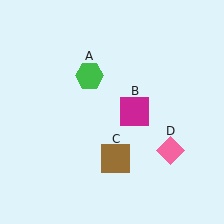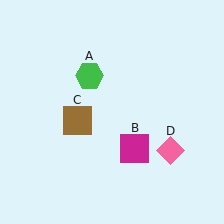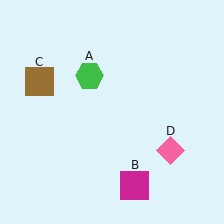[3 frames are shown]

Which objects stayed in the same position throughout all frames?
Green hexagon (object A) and pink diamond (object D) remained stationary.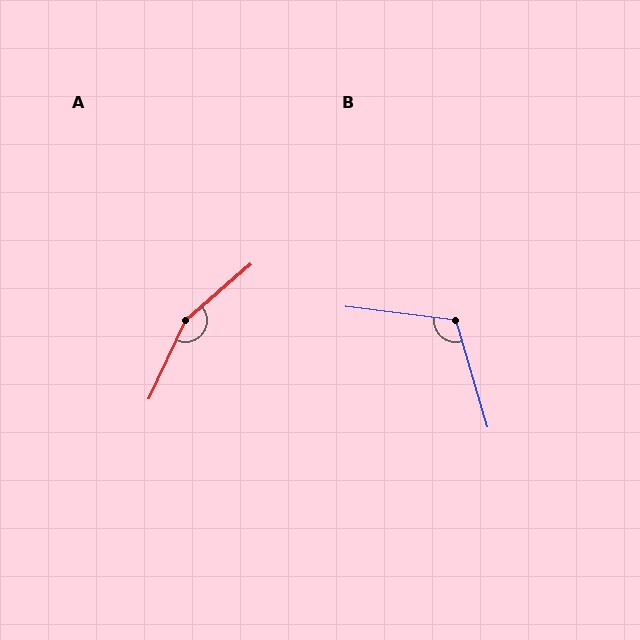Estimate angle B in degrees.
Approximately 114 degrees.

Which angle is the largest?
A, at approximately 155 degrees.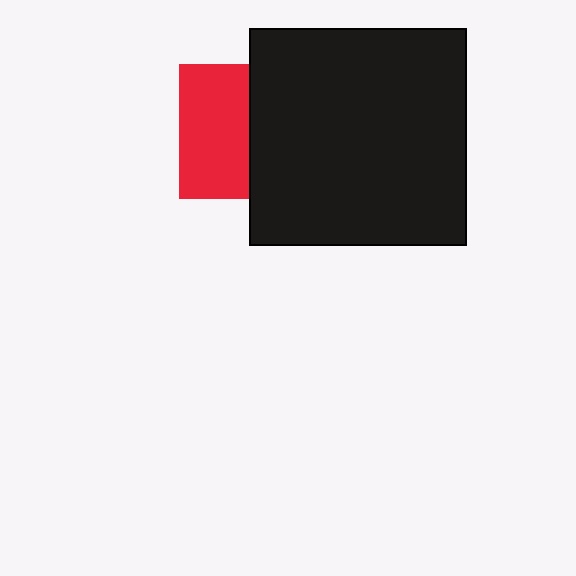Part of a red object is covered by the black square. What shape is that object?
It is a square.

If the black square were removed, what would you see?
You would see the complete red square.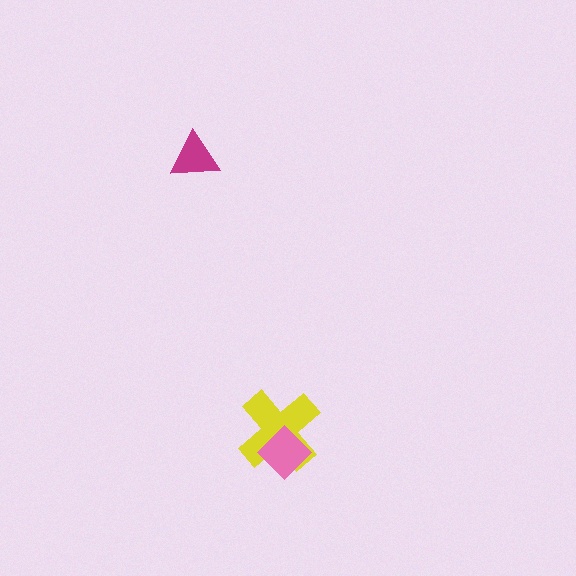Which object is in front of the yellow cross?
The pink diamond is in front of the yellow cross.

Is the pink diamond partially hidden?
No, no other shape covers it.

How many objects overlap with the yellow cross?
1 object overlaps with the yellow cross.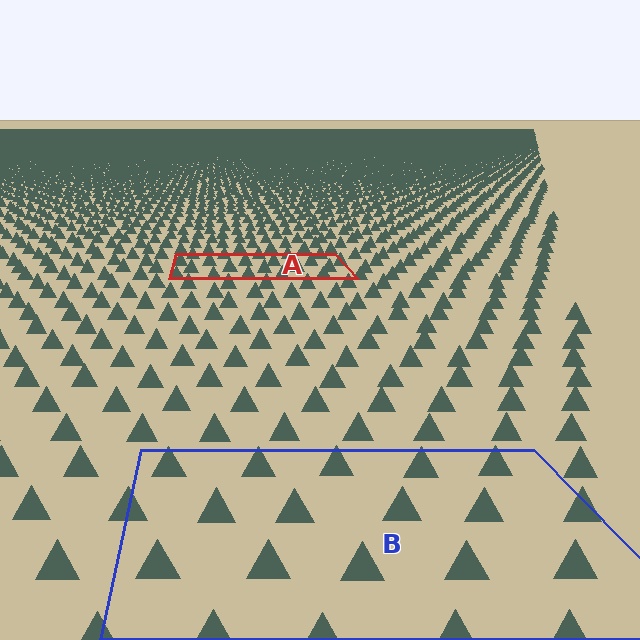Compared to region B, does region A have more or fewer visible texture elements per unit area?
Region A has more texture elements per unit area — they are packed more densely because it is farther away.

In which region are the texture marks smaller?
The texture marks are smaller in region A, because it is farther away.